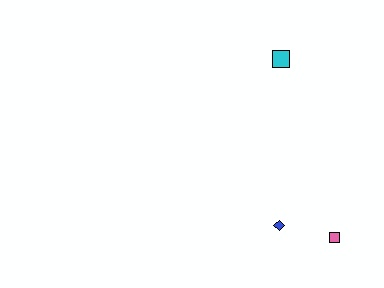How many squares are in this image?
There are 2 squares.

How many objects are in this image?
There are 3 objects.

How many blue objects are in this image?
There is 1 blue object.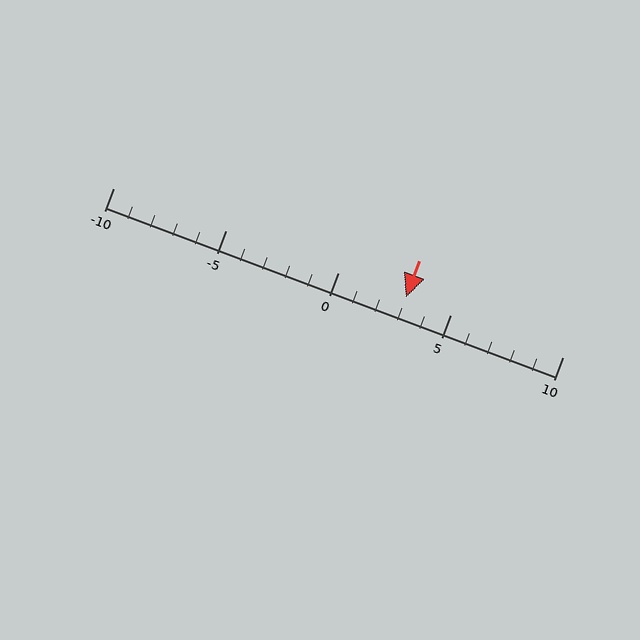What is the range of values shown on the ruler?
The ruler shows values from -10 to 10.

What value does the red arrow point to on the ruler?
The red arrow points to approximately 3.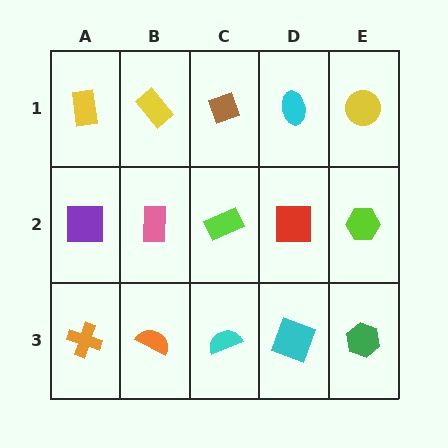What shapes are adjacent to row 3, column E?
A lime hexagon (row 2, column E), a cyan square (row 3, column D).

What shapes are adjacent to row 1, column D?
A red square (row 2, column D), a brown diamond (row 1, column C), a yellow circle (row 1, column E).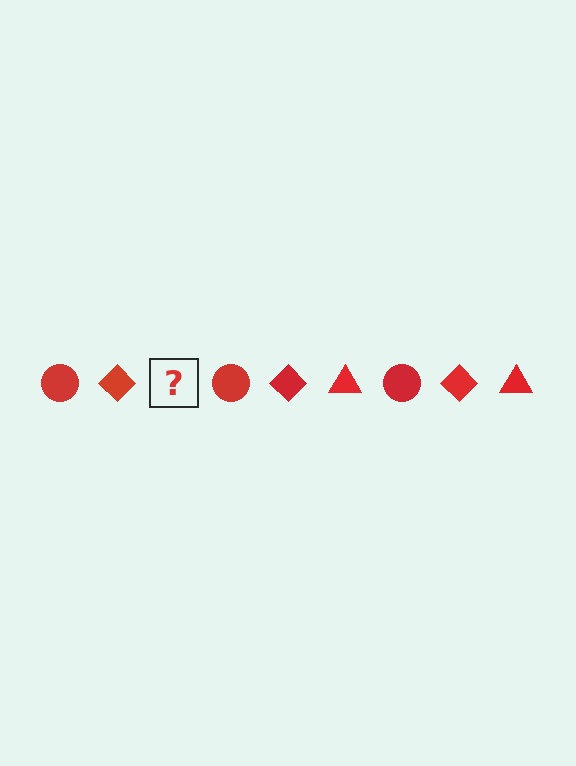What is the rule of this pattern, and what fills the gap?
The rule is that the pattern cycles through circle, diamond, triangle shapes in red. The gap should be filled with a red triangle.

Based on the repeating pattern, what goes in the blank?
The blank should be a red triangle.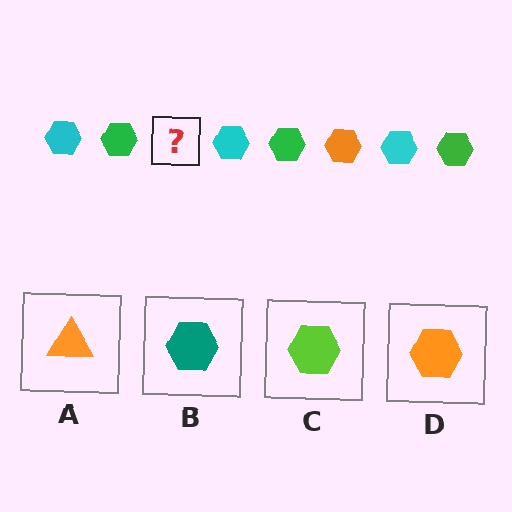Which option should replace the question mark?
Option D.